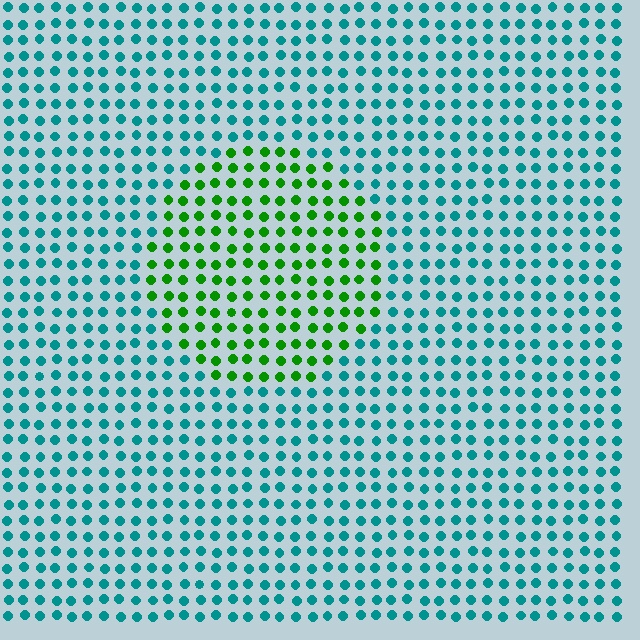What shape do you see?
I see a circle.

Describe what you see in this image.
The image is filled with small teal elements in a uniform arrangement. A circle-shaped region is visible where the elements are tinted to a slightly different hue, forming a subtle color boundary.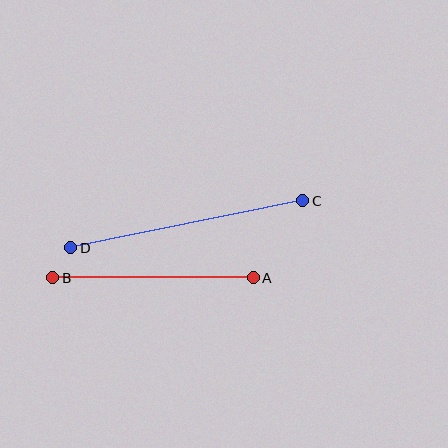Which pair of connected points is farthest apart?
Points C and D are farthest apart.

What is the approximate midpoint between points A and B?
The midpoint is at approximately (153, 278) pixels.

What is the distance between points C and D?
The distance is approximately 237 pixels.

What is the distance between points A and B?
The distance is approximately 200 pixels.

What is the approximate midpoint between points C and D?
The midpoint is at approximately (187, 224) pixels.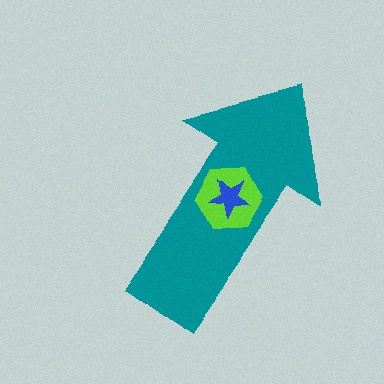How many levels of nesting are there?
3.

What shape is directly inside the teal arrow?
The lime hexagon.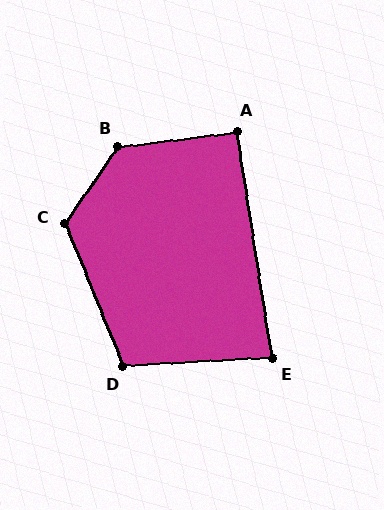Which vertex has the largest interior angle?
B, at approximately 132 degrees.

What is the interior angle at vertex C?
Approximately 123 degrees (obtuse).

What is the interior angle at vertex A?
Approximately 92 degrees (approximately right).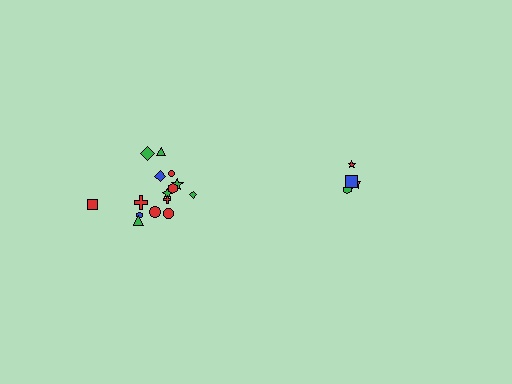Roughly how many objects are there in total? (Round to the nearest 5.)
Roughly 20 objects in total.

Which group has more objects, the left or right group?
The left group.